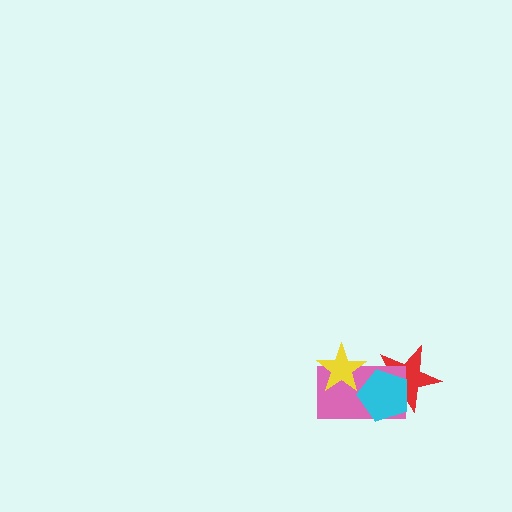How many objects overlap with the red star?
2 objects overlap with the red star.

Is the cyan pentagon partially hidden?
No, no other shape covers it.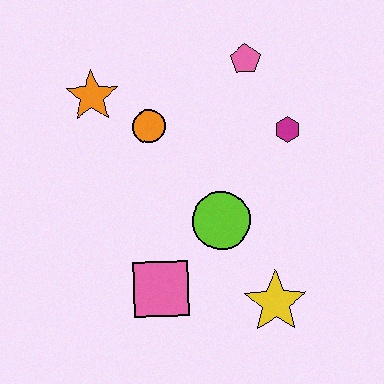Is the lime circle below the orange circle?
Yes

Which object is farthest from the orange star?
The yellow star is farthest from the orange star.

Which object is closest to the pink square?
The lime circle is closest to the pink square.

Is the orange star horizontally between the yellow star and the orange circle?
No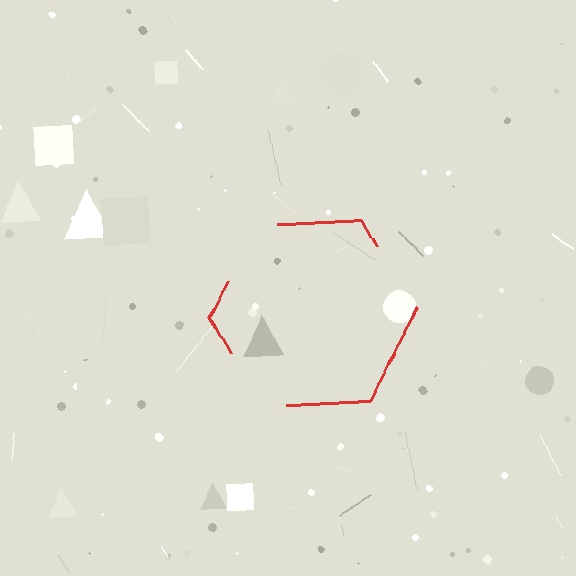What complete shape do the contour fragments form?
The contour fragments form a hexagon.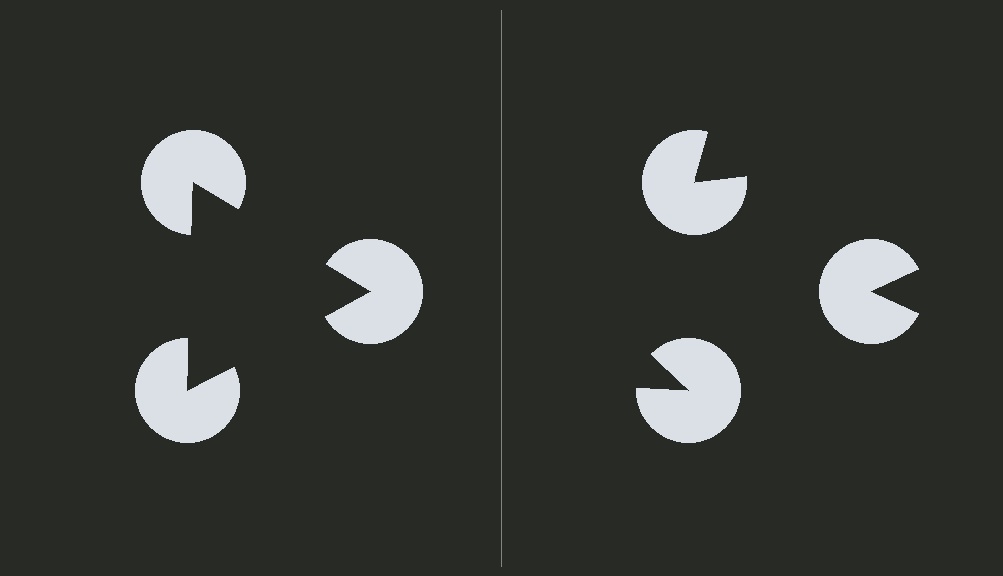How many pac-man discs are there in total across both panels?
6 — 3 on each side.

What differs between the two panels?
The pac-man discs are positioned identically on both sides; only the wedge orientations differ. On the left they align to a triangle; on the right they are misaligned.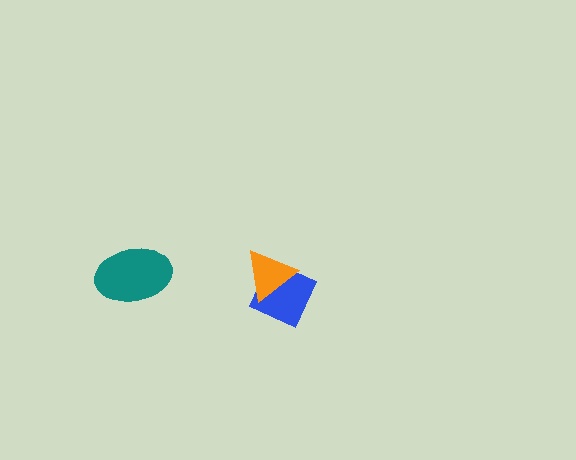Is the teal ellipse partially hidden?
No, no other shape covers it.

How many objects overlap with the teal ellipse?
0 objects overlap with the teal ellipse.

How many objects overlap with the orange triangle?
1 object overlaps with the orange triangle.